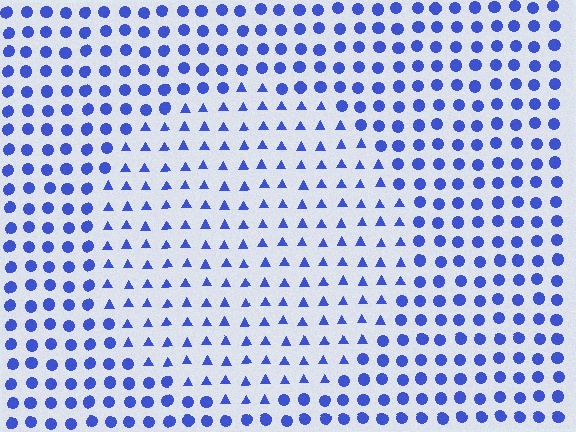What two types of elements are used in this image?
The image uses triangles inside the circle region and circles outside it.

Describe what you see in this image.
The image is filled with small blue elements arranged in a uniform grid. A circle-shaped region contains triangles, while the surrounding area contains circles. The boundary is defined purely by the change in element shape.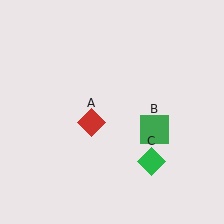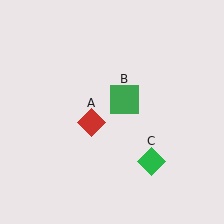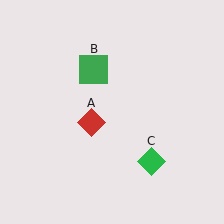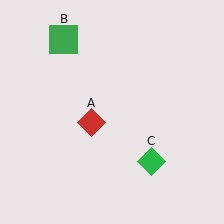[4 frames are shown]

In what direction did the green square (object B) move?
The green square (object B) moved up and to the left.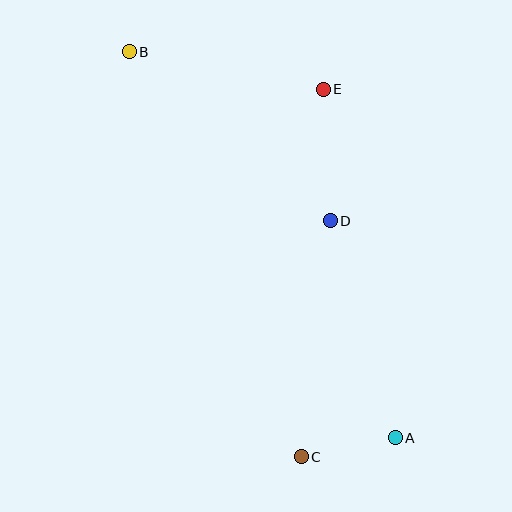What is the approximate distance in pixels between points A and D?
The distance between A and D is approximately 226 pixels.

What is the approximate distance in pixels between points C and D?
The distance between C and D is approximately 238 pixels.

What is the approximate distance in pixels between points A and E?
The distance between A and E is approximately 355 pixels.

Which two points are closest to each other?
Points A and C are closest to each other.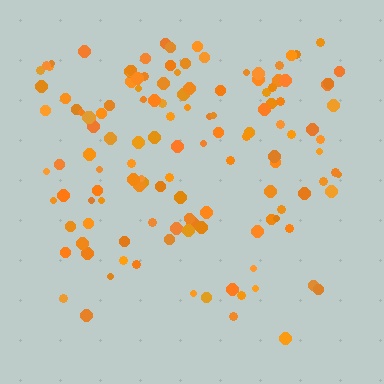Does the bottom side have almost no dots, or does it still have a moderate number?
Still a moderate number, just noticeably fewer than the top.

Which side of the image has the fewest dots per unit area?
The bottom.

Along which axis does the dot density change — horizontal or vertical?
Vertical.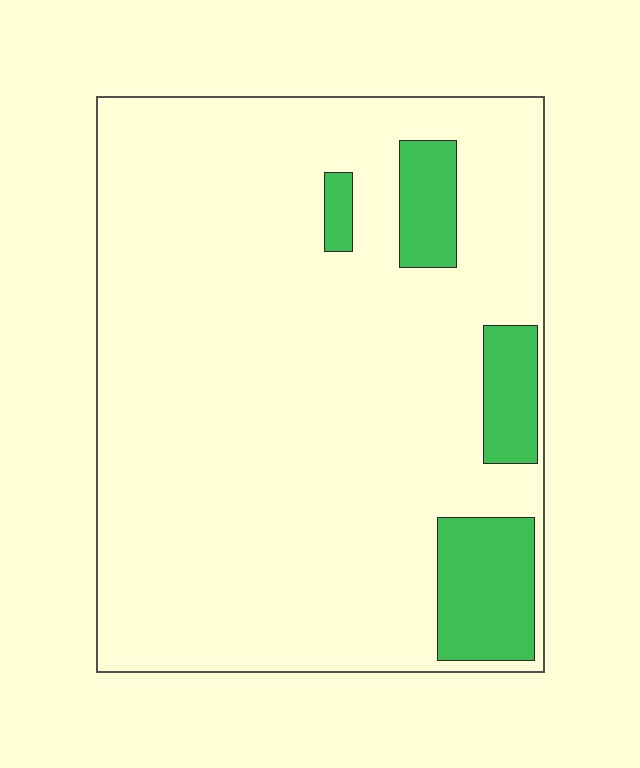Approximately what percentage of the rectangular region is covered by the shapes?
Approximately 10%.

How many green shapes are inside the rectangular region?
4.